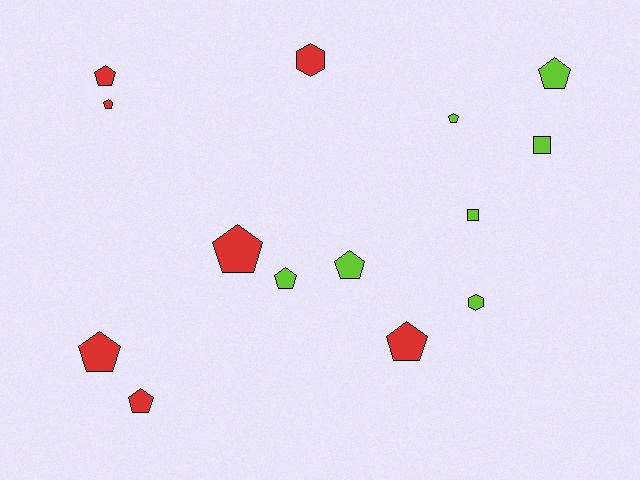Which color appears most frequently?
Lime, with 7 objects.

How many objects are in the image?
There are 14 objects.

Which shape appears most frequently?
Pentagon, with 10 objects.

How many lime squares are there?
There are 2 lime squares.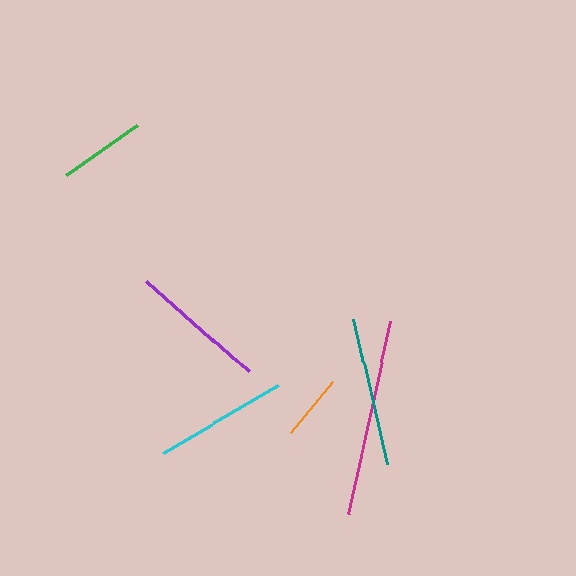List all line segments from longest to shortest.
From longest to shortest: magenta, teal, purple, cyan, green, orange.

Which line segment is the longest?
The magenta line is the longest at approximately 197 pixels.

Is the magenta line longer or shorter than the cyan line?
The magenta line is longer than the cyan line.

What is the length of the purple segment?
The purple segment is approximately 136 pixels long.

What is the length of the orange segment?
The orange segment is approximately 66 pixels long.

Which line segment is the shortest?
The orange line is the shortest at approximately 66 pixels.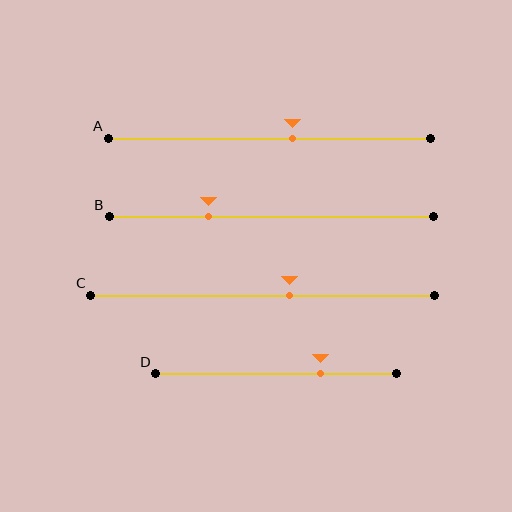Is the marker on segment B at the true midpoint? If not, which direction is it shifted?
No, the marker on segment B is shifted to the left by about 19% of the segment length.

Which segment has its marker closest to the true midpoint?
Segment A has its marker closest to the true midpoint.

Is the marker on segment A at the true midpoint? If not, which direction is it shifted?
No, the marker on segment A is shifted to the right by about 7% of the segment length.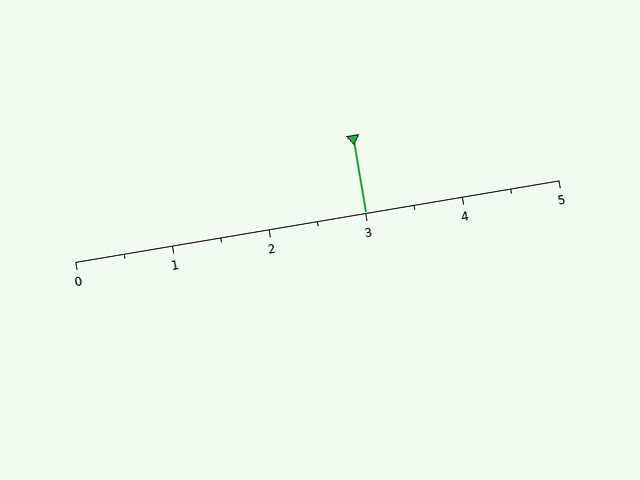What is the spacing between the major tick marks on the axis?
The major ticks are spaced 1 apart.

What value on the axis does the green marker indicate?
The marker indicates approximately 3.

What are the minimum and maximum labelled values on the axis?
The axis runs from 0 to 5.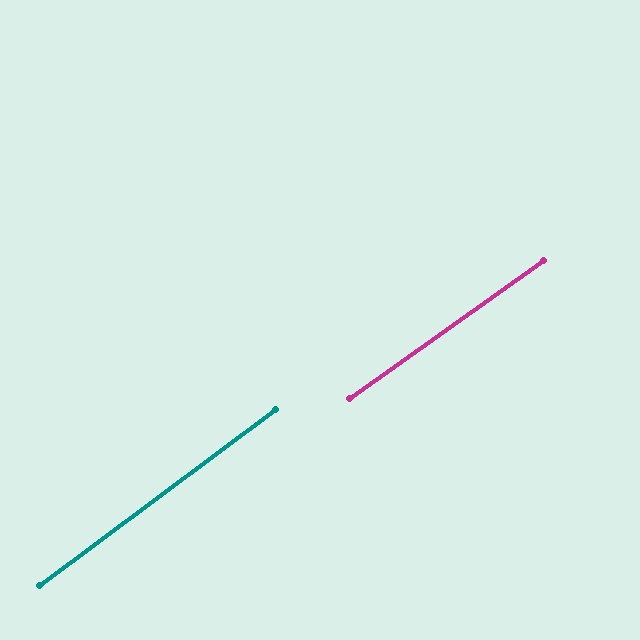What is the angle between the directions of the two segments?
Approximately 1 degree.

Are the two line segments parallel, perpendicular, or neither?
Parallel — their directions differ by only 1.2°.